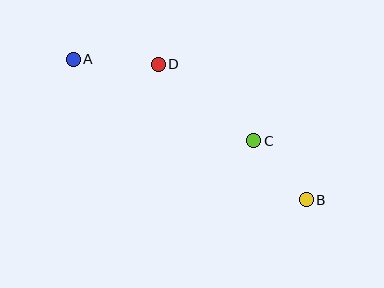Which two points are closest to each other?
Points B and C are closest to each other.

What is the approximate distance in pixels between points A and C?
The distance between A and C is approximately 198 pixels.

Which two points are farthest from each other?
Points A and B are farthest from each other.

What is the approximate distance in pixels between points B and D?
The distance between B and D is approximately 201 pixels.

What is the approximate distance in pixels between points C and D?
The distance between C and D is approximately 122 pixels.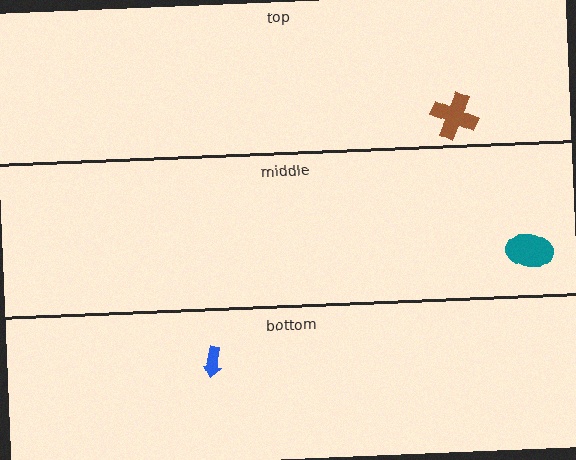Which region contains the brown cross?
The top region.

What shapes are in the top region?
The brown cross.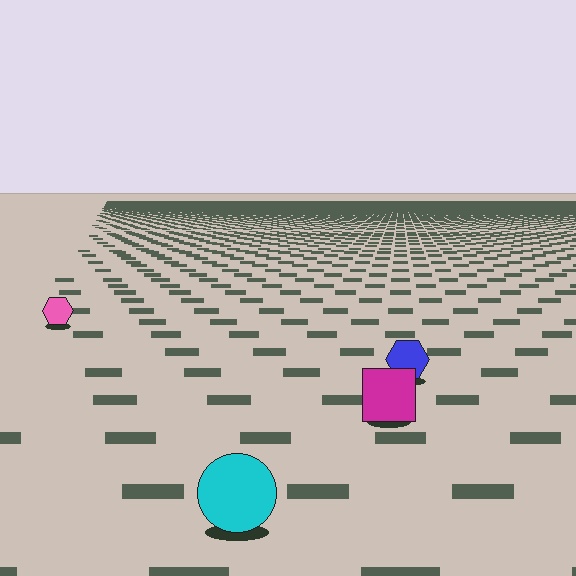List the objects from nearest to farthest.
From nearest to farthest: the cyan circle, the magenta square, the blue hexagon, the pink hexagon.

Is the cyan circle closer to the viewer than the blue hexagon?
Yes. The cyan circle is closer — you can tell from the texture gradient: the ground texture is coarser near it.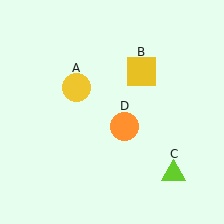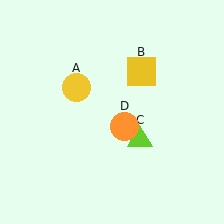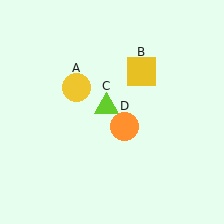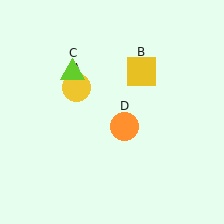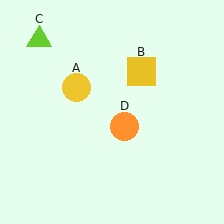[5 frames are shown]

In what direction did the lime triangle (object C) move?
The lime triangle (object C) moved up and to the left.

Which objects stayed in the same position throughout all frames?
Yellow circle (object A) and yellow square (object B) and orange circle (object D) remained stationary.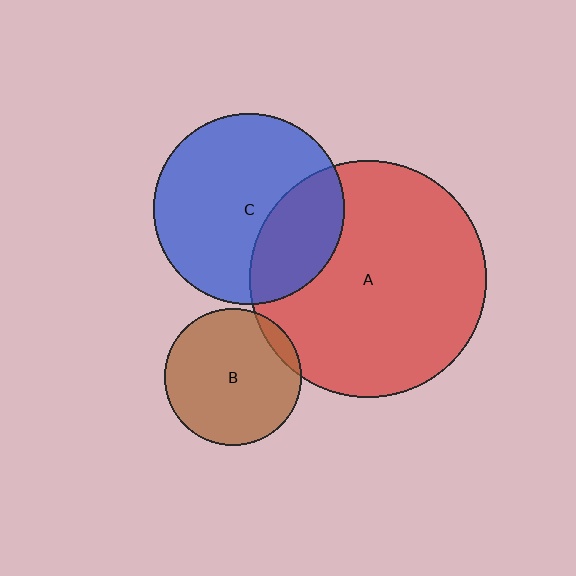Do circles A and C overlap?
Yes.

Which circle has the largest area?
Circle A (red).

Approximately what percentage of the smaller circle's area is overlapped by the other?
Approximately 30%.